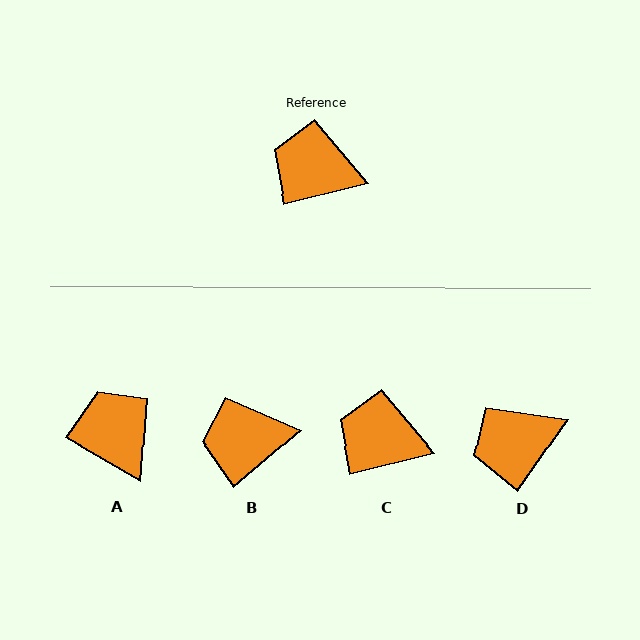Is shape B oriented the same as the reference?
No, it is off by about 26 degrees.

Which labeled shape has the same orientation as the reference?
C.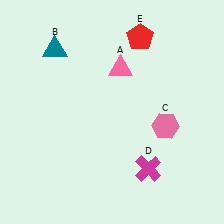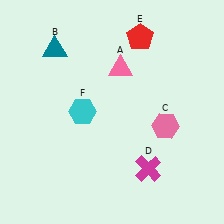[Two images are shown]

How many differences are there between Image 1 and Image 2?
There is 1 difference between the two images.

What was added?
A cyan hexagon (F) was added in Image 2.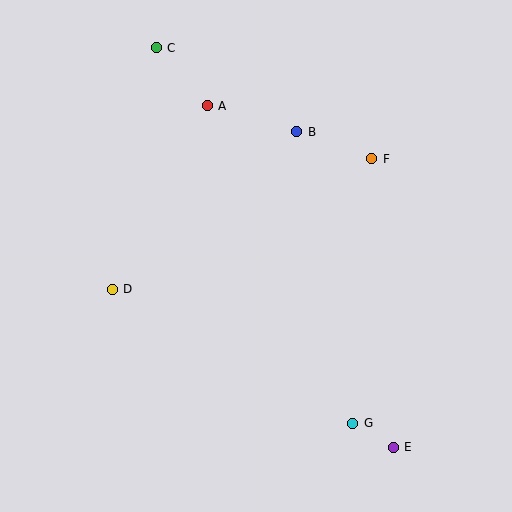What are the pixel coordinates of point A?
Point A is at (207, 106).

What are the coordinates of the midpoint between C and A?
The midpoint between C and A is at (182, 77).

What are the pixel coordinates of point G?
Point G is at (353, 423).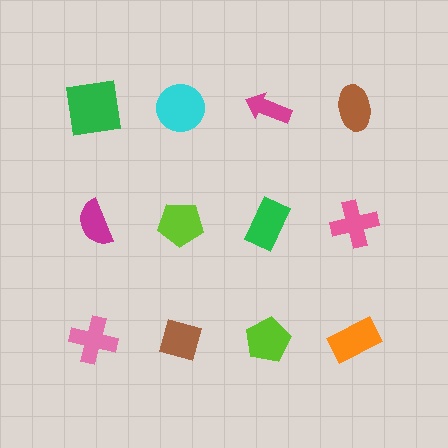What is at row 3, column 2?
A brown diamond.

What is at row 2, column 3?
A green rectangle.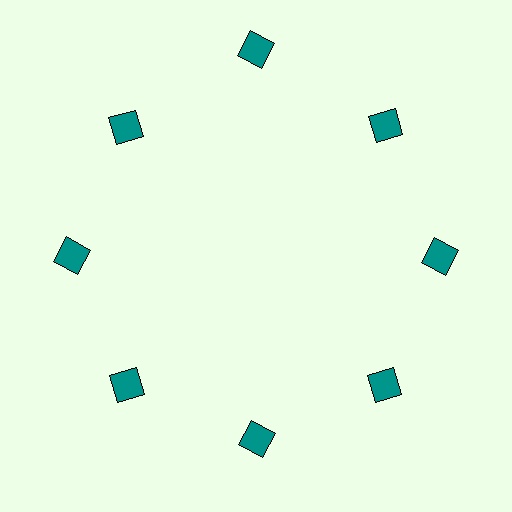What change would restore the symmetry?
The symmetry would be restored by moving it inward, back onto the ring so that all 8 diamonds sit at equal angles and equal distance from the center.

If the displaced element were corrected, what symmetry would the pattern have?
It would have 8-fold rotational symmetry — the pattern would map onto itself every 45 degrees.